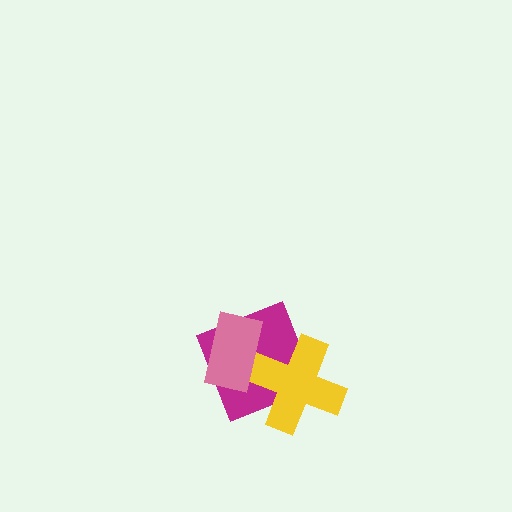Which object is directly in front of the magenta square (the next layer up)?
The yellow cross is directly in front of the magenta square.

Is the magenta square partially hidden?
Yes, it is partially covered by another shape.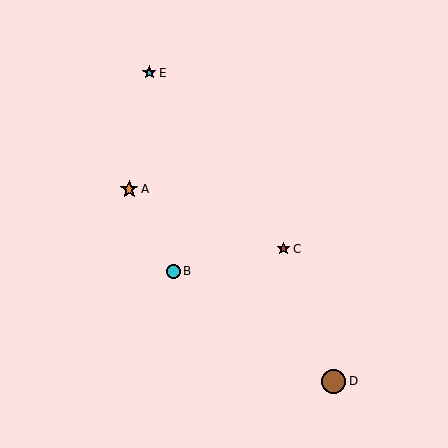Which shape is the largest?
The brown circle (labeled D) is the largest.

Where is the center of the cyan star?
The center of the cyan star is at (149, 73).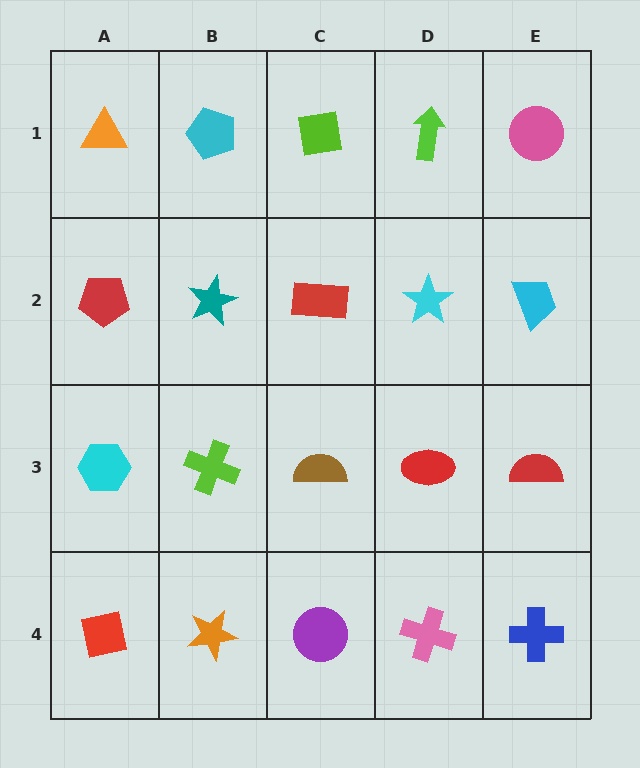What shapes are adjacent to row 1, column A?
A red pentagon (row 2, column A), a cyan pentagon (row 1, column B).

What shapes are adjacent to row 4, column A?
A cyan hexagon (row 3, column A), an orange star (row 4, column B).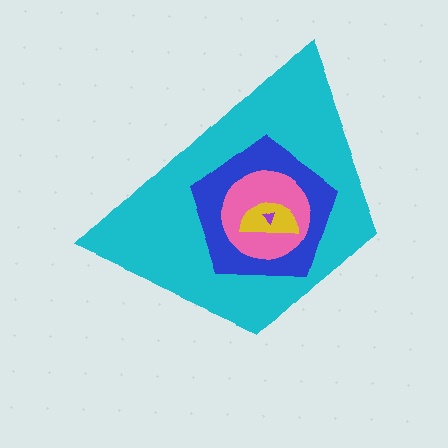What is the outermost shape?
The cyan trapezoid.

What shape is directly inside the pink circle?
The yellow semicircle.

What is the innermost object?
The purple triangle.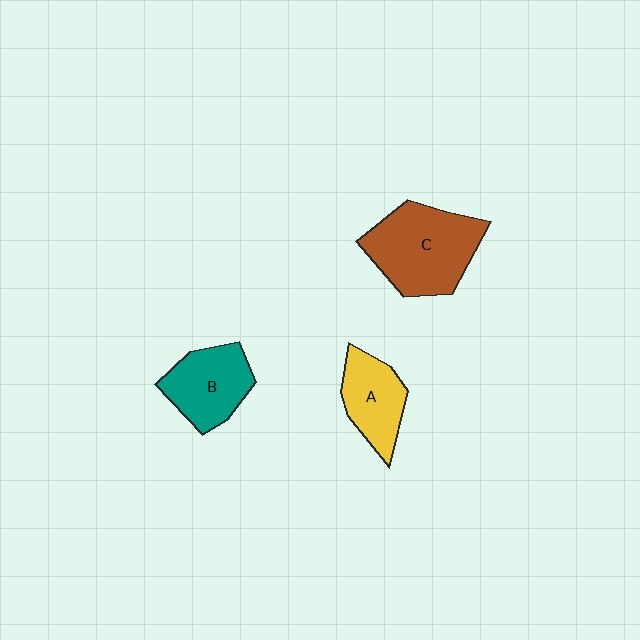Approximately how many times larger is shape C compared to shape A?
Approximately 1.7 times.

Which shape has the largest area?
Shape C (brown).